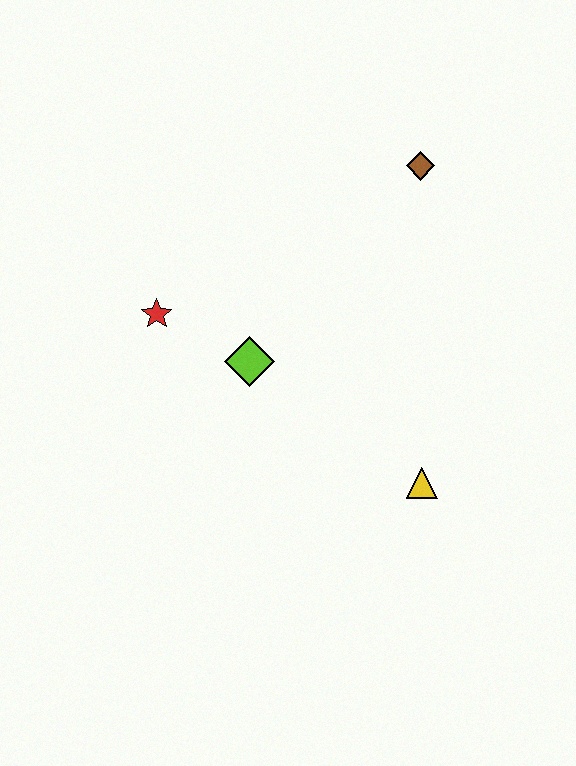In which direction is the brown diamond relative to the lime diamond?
The brown diamond is above the lime diamond.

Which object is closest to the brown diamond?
The lime diamond is closest to the brown diamond.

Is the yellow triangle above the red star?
No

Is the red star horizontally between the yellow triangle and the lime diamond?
No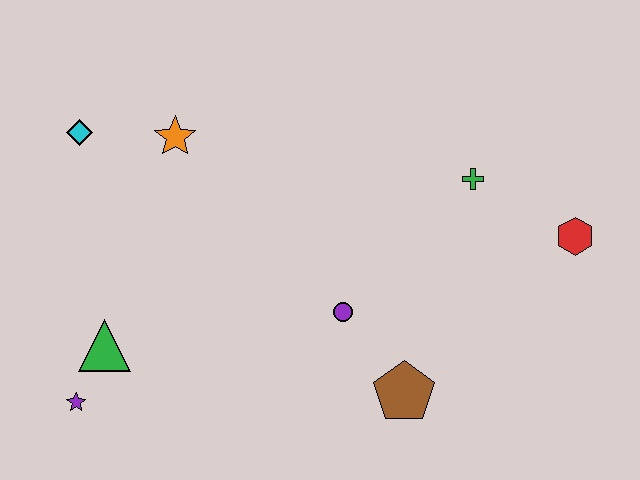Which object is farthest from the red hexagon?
The purple star is farthest from the red hexagon.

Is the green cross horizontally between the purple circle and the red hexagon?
Yes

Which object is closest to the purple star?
The green triangle is closest to the purple star.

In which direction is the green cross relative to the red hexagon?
The green cross is to the left of the red hexagon.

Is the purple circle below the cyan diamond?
Yes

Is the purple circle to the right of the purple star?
Yes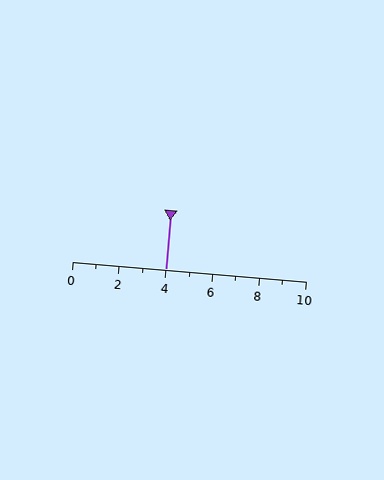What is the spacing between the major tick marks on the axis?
The major ticks are spaced 2 apart.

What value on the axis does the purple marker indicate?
The marker indicates approximately 4.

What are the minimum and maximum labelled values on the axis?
The axis runs from 0 to 10.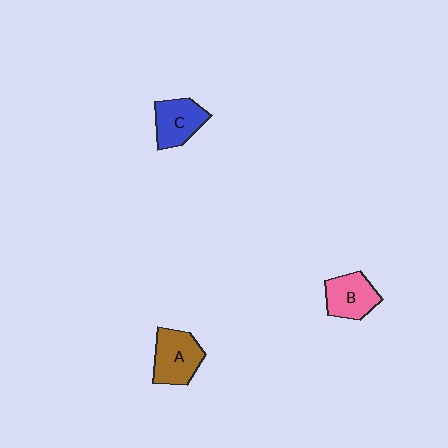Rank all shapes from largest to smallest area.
From largest to smallest: A (brown), B (pink), C (blue).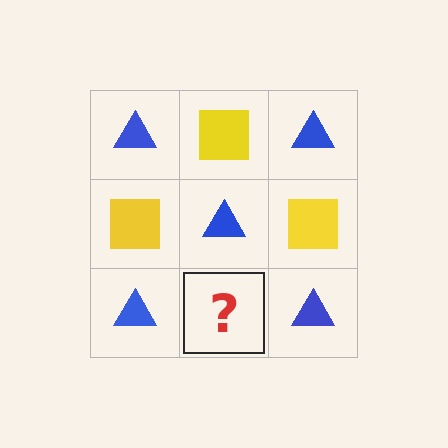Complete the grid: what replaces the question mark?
The question mark should be replaced with a yellow square.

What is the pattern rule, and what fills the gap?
The rule is that it alternates blue triangle and yellow square in a checkerboard pattern. The gap should be filled with a yellow square.